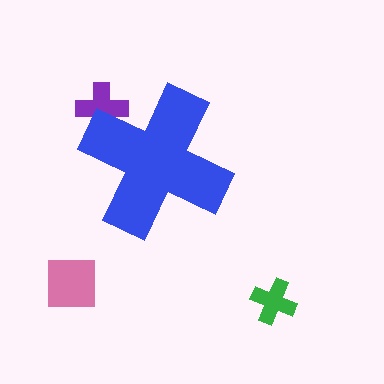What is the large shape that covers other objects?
A blue cross.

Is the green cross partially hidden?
No, the green cross is fully visible.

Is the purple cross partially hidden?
Yes, the purple cross is partially hidden behind the blue cross.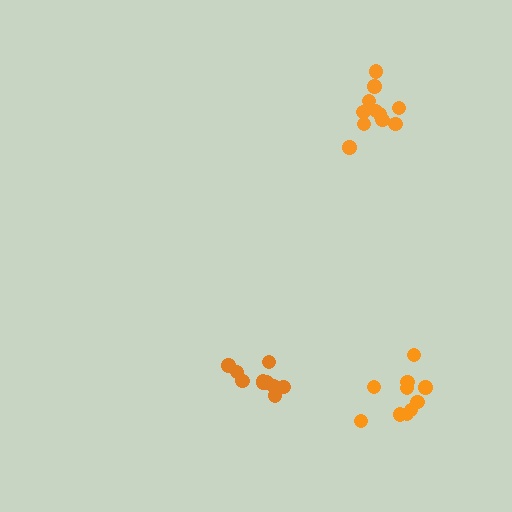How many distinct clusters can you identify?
There are 3 distinct clusters.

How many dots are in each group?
Group 1: 11 dots, Group 2: 10 dots, Group 3: 10 dots (31 total).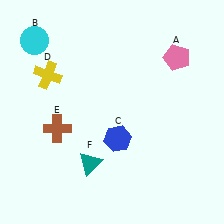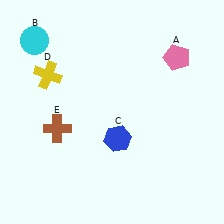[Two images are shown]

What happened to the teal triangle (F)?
The teal triangle (F) was removed in Image 2. It was in the bottom-left area of Image 1.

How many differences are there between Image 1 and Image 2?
There is 1 difference between the two images.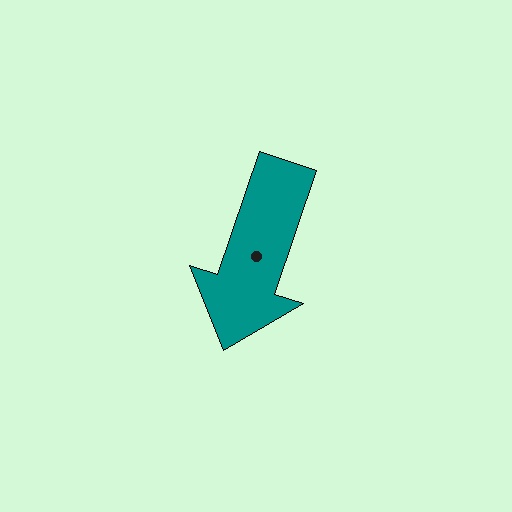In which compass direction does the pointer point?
South.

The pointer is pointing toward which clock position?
Roughly 7 o'clock.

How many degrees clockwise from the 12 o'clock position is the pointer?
Approximately 199 degrees.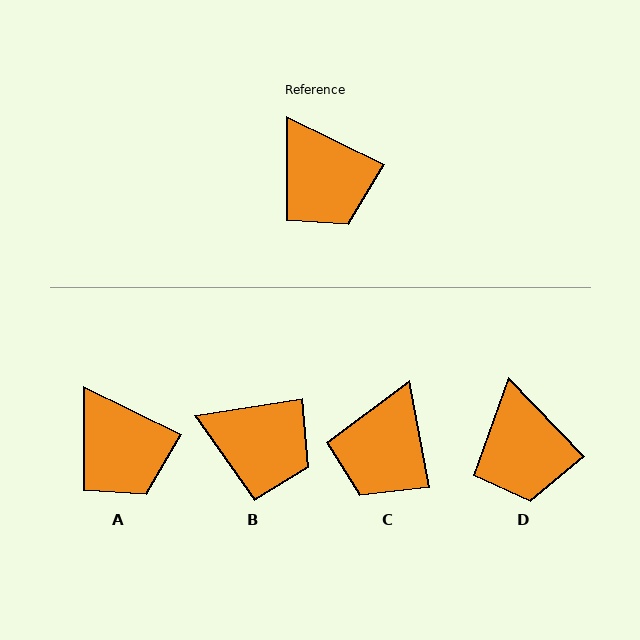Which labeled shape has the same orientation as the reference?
A.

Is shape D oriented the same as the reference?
No, it is off by about 20 degrees.